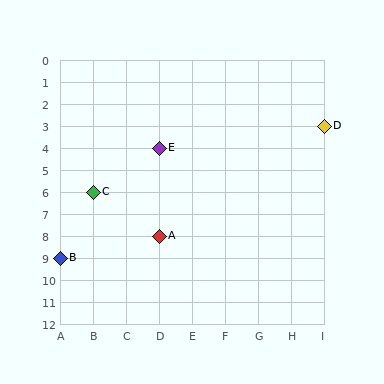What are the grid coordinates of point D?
Point D is at grid coordinates (I, 3).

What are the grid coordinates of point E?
Point E is at grid coordinates (D, 4).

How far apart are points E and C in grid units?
Points E and C are 2 columns and 2 rows apart (about 2.8 grid units diagonally).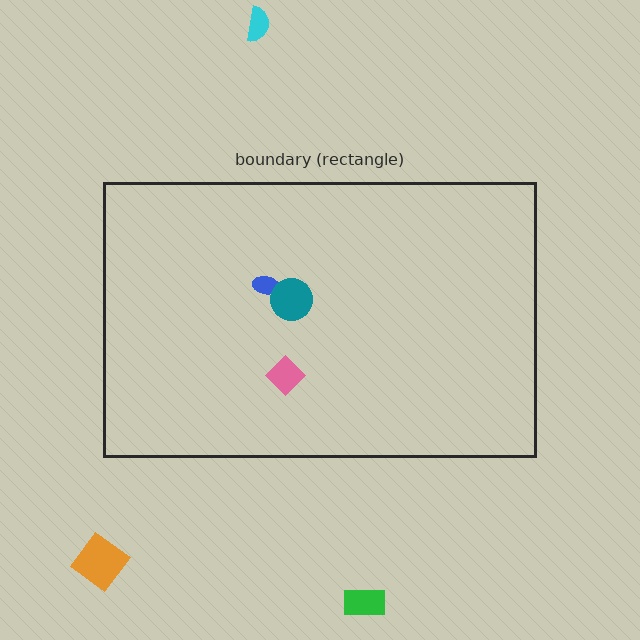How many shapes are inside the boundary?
3 inside, 3 outside.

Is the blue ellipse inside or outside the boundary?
Inside.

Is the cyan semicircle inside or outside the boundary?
Outside.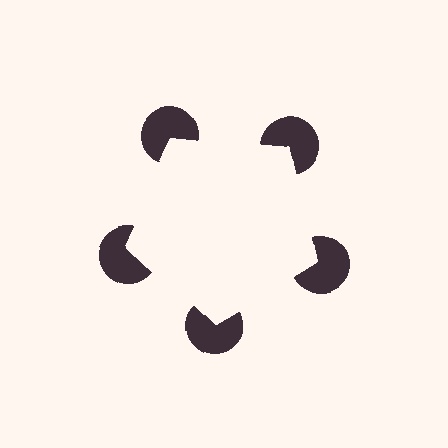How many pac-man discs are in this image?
There are 5 — one at each vertex of the illusory pentagon.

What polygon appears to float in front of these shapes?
An illusory pentagon — its edges are inferred from the aligned wedge cuts in the pac-man discs, not physically drawn.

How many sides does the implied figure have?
5 sides.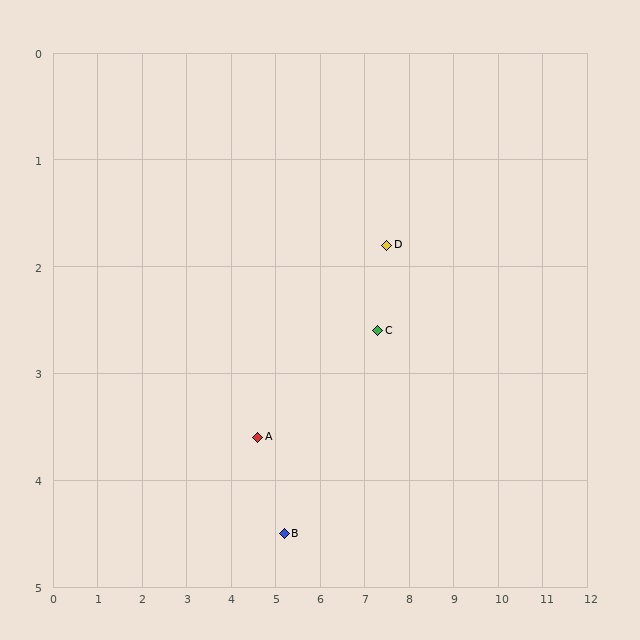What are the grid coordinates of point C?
Point C is at approximately (7.3, 2.6).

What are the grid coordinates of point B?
Point B is at approximately (5.2, 4.5).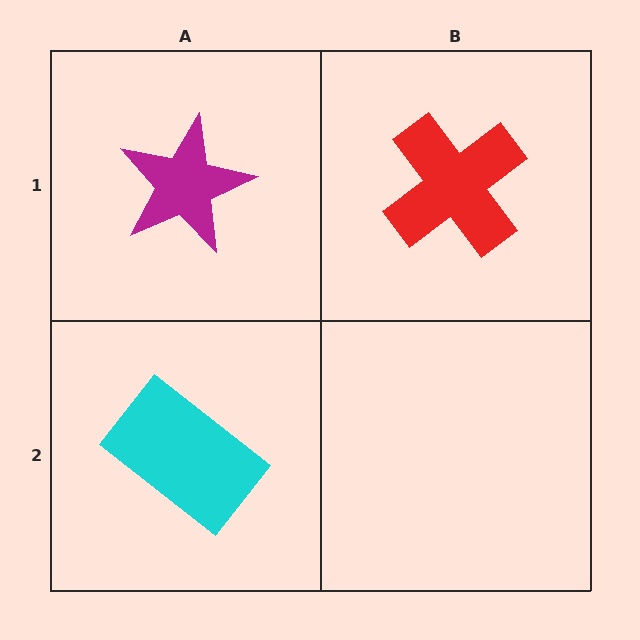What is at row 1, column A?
A magenta star.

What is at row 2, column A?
A cyan rectangle.